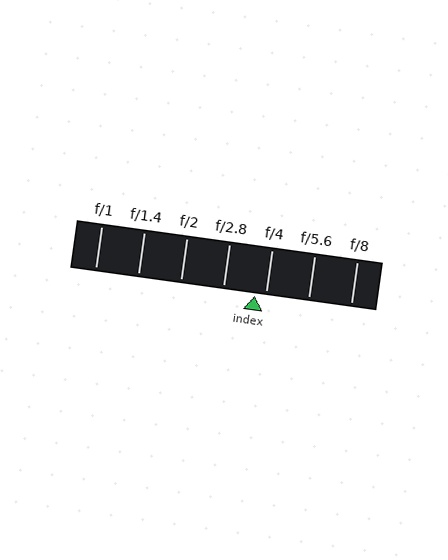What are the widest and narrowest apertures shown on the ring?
The widest aperture shown is f/1 and the narrowest is f/8.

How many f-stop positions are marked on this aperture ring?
There are 7 f-stop positions marked.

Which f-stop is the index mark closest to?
The index mark is closest to f/4.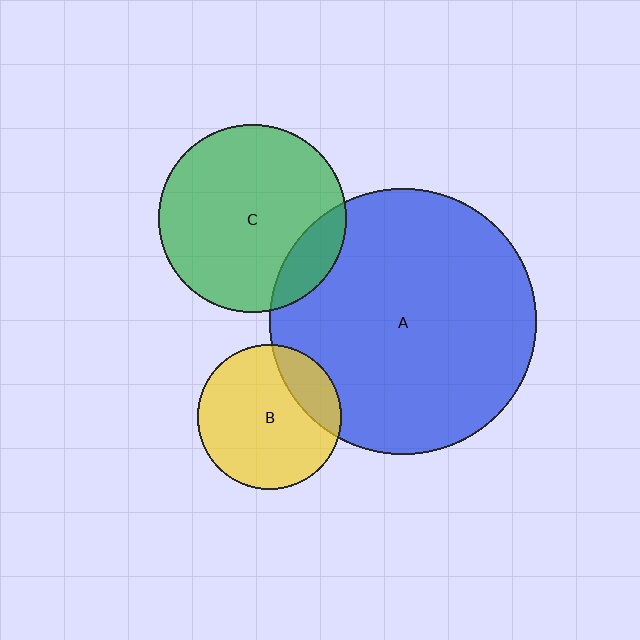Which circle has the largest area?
Circle A (blue).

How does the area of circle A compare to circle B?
Approximately 3.4 times.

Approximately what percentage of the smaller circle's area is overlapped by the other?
Approximately 20%.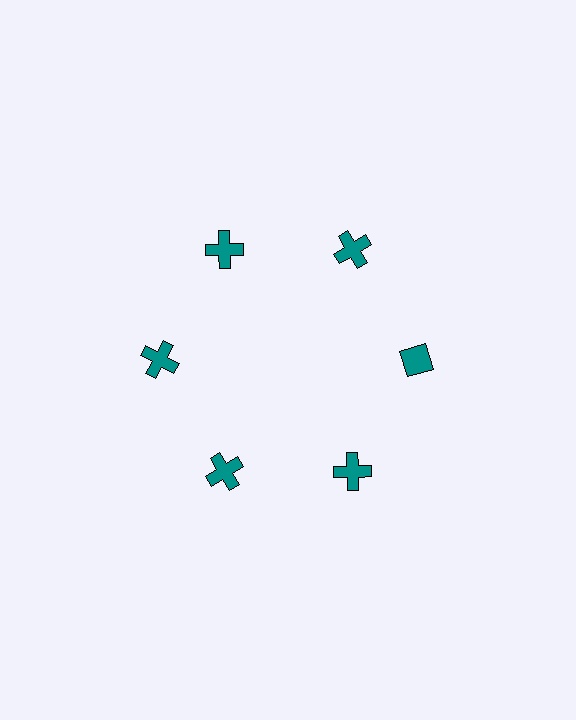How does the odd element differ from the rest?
It has a different shape: diamond instead of cross.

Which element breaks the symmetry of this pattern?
The teal diamond at roughly the 3 o'clock position breaks the symmetry. All other shapes are teal crosses.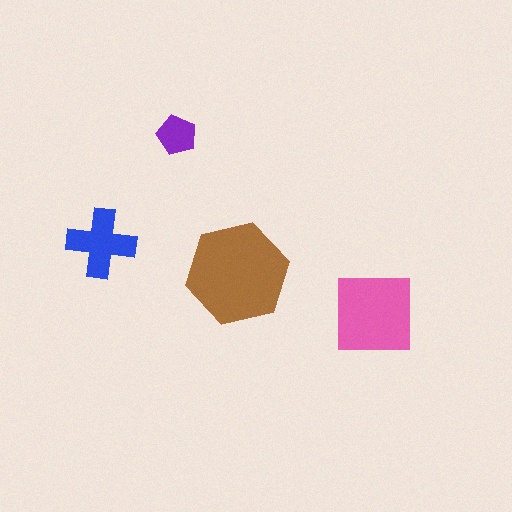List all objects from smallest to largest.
The purple pentagon, the blue cross, the pink square, the brown hexagon.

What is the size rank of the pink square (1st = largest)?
2nd.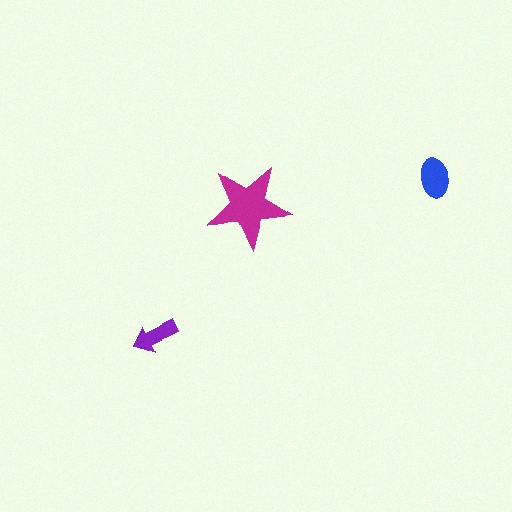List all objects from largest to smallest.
The magenta star, the blue ellipse, the purple arrow.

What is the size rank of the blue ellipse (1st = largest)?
2nd.